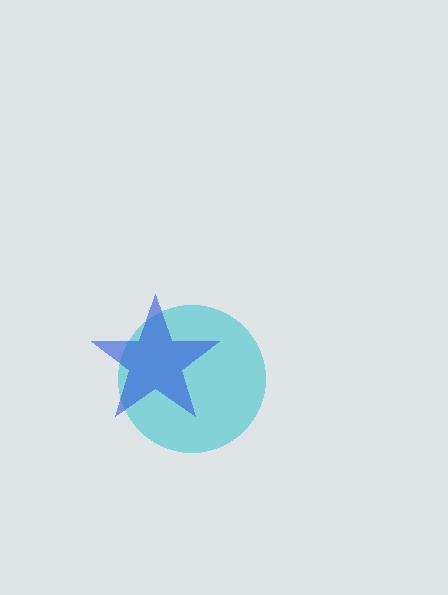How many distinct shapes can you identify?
There are 2 distinct shapes: a cyan circle, a blue star.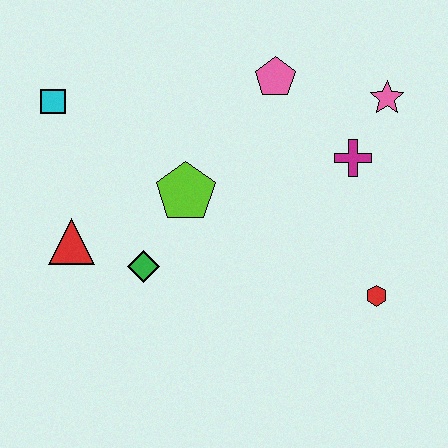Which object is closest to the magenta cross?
The pink star is closest to the magenta cross.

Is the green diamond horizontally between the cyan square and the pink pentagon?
Yes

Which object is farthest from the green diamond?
The pink star is farthest from the green diamond.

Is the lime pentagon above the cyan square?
No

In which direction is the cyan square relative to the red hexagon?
The cyan square is to the left of the red hexagon.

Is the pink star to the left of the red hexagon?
No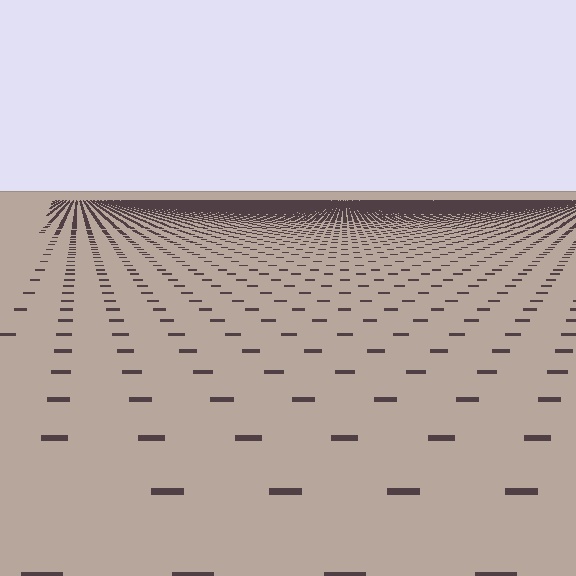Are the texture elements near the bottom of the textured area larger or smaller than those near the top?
Larger. Near the bottom, elements are closer to the viewer and appear at a bigger on-screen size.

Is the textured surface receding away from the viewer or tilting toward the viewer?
The surface is receding away from the viewer. Texture elements get smaller and denser toward the top.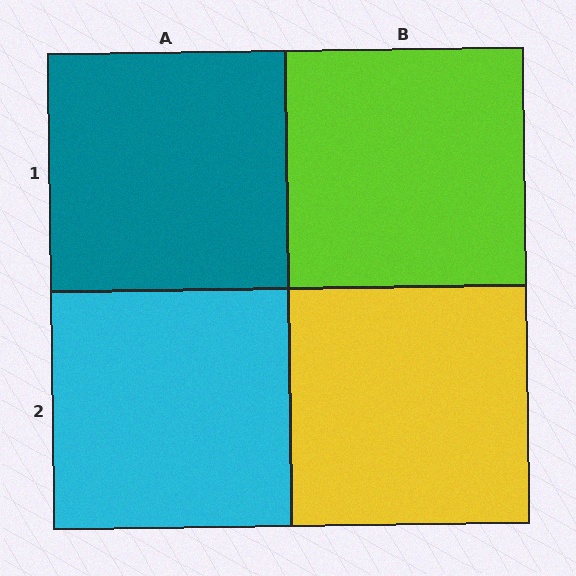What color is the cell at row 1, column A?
Teal.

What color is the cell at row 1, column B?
Lime.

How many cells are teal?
1 cell is teal.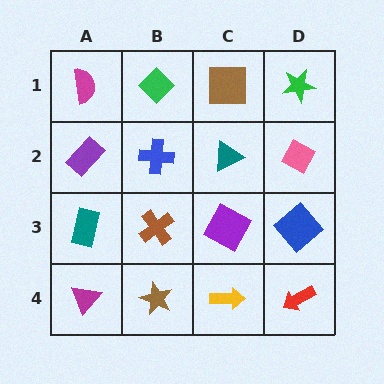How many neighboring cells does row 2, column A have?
3.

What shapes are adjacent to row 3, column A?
A purple rectangle (row 2, column A), a magenta triangle (row 4, column A), a brown cross (row 3, column B).